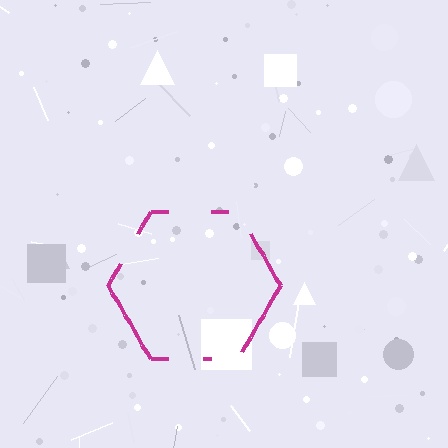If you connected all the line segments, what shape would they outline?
They would outline a hexagon.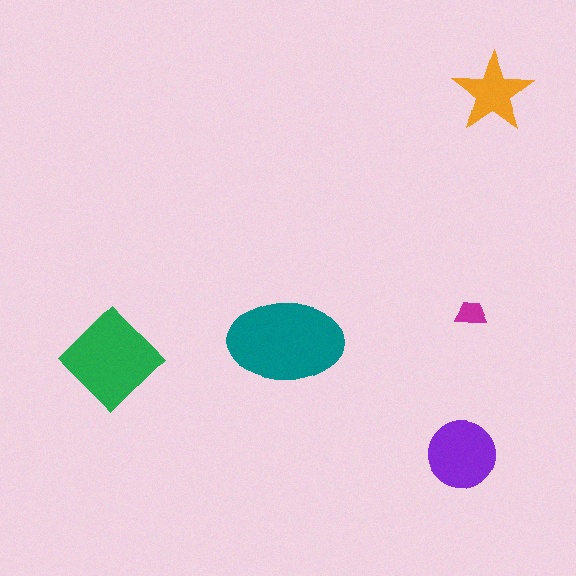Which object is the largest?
The teal ellipse.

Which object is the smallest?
The magenta trapezoid.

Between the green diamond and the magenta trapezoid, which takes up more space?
The green diamond.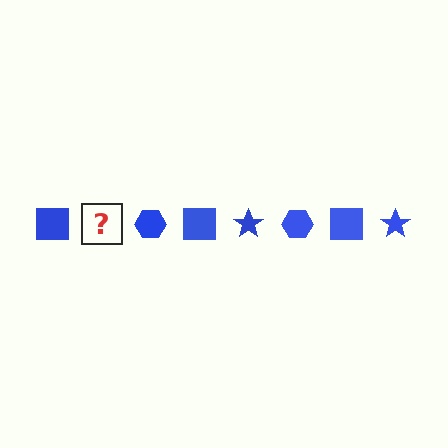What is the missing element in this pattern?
The missing element is a blue star.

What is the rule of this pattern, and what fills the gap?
The rule is that the pattern cycles through square, star, hexagon shapes in blue. The gap should be filled with a blue star.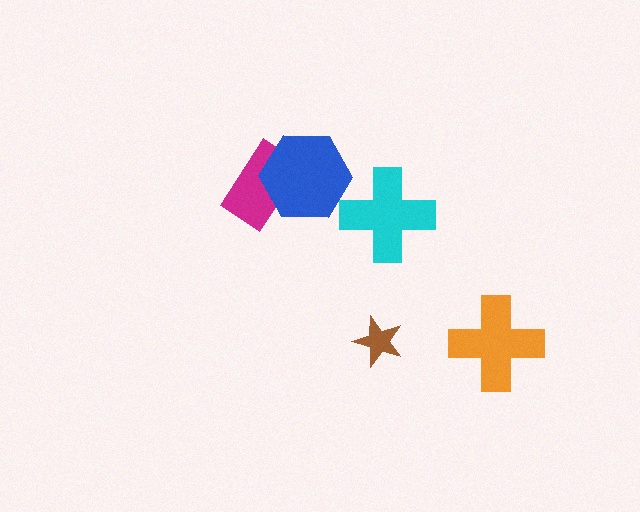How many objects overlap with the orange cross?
0 objects overlap with the orange cross.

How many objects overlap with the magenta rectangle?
1 object overlaps with the magenta rectangle.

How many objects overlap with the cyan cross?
0 objects overlap with the cyan cross.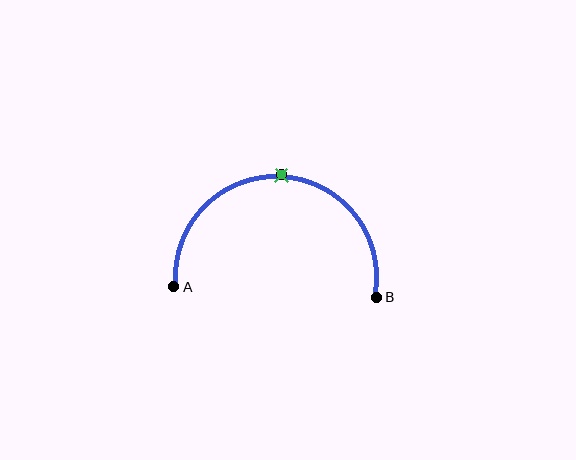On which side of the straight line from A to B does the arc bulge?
The arc bulges above the straight line connecting A and B.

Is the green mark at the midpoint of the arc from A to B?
Yes. The green mark lies on the arc at equal arc-length from both A and B — it is the arc midpoint.